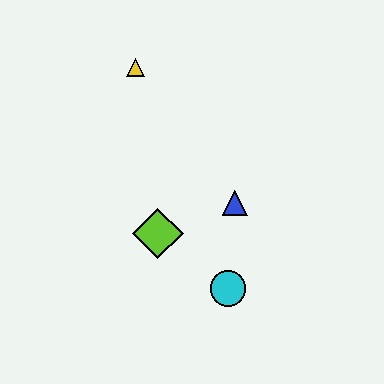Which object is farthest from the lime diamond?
The yellow triangle is farthest from the lime diamond.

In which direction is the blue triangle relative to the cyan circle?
The blue triangle is above the cyan circle.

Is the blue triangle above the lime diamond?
Yes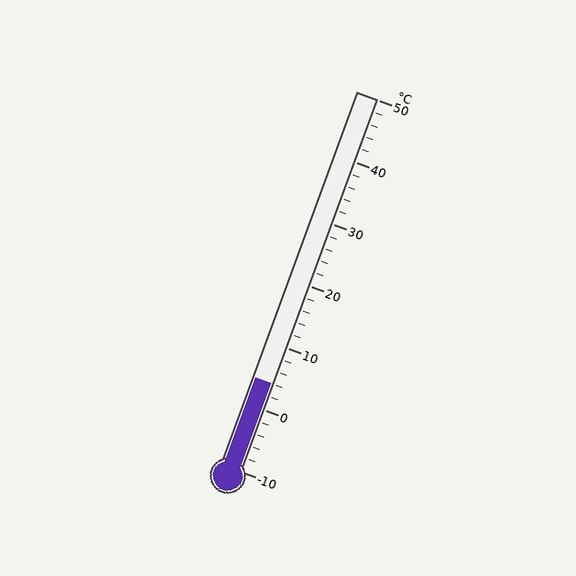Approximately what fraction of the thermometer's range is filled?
The thermometer is filled to approximately 25% of its range.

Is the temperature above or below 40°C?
The temperature is below 40°C.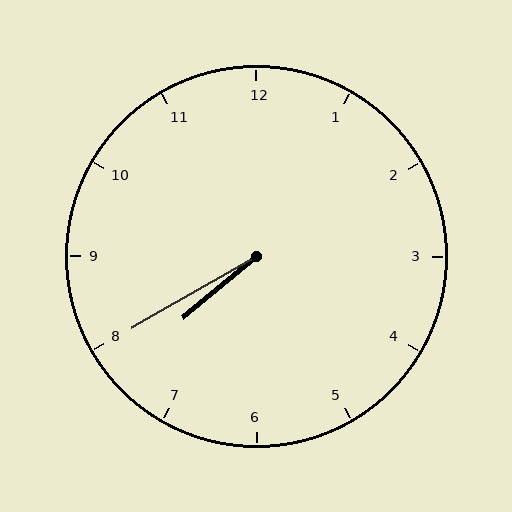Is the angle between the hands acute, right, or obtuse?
It is acute.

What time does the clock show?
7:40.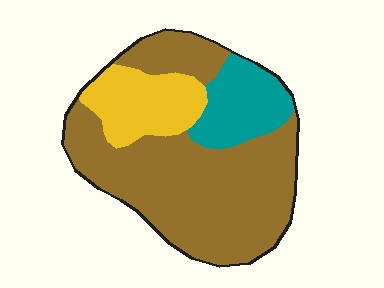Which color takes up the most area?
Brown, at roughly 65%.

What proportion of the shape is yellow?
Yellow takes up about one sixth (1/6) of the shape.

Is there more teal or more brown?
Brown.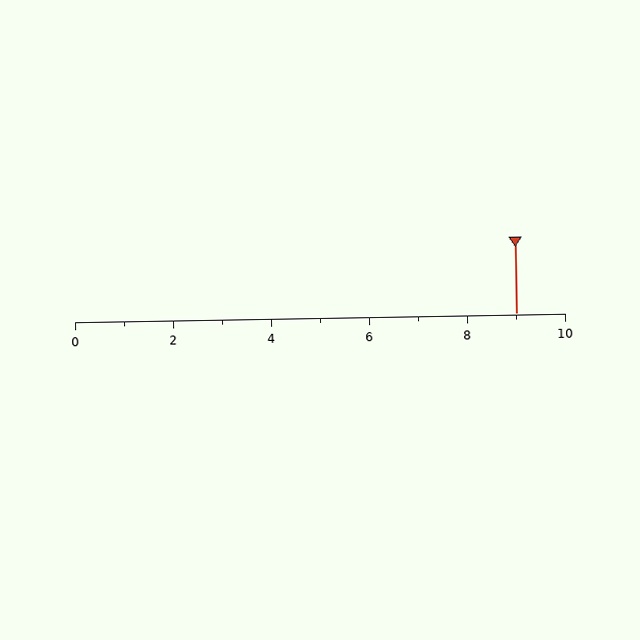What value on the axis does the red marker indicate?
The marker indicates approximately 9.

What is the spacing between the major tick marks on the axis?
The major ticks are spaced 2 apart.